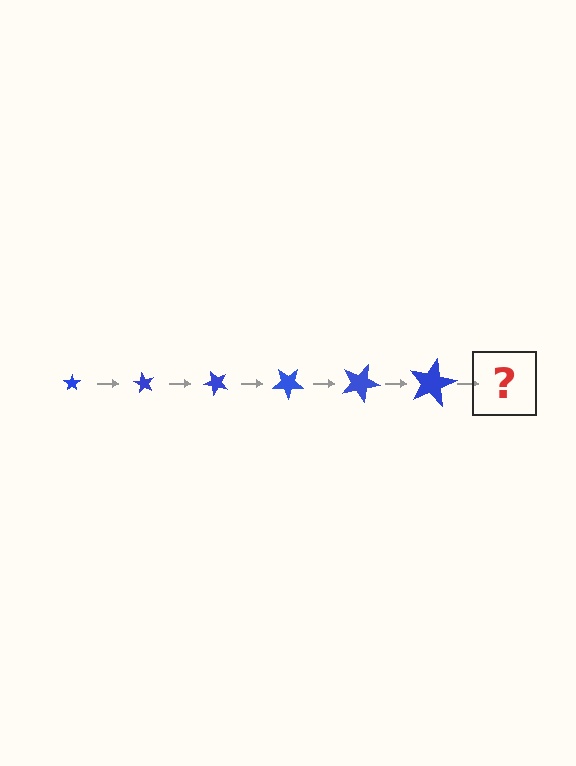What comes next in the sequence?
The next element should be a star, larger than the previous one and rotated 360 degrees from the start.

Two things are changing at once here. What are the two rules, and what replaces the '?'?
The two rules are that the star grows larger each step and it rotates 60 degrees each step. The '?' should be a star, larger than the previous one and rotated 360 degrees from the start.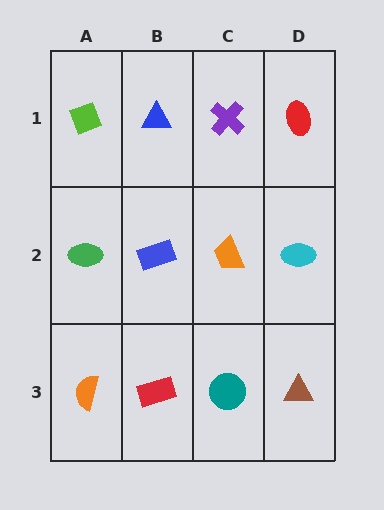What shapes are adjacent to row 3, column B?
A blue rectangle (row 2, column B), an orange semicircle (row 3, column A), a teal circle (row 3, column C).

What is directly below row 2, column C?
A teal circle.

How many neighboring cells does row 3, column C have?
3.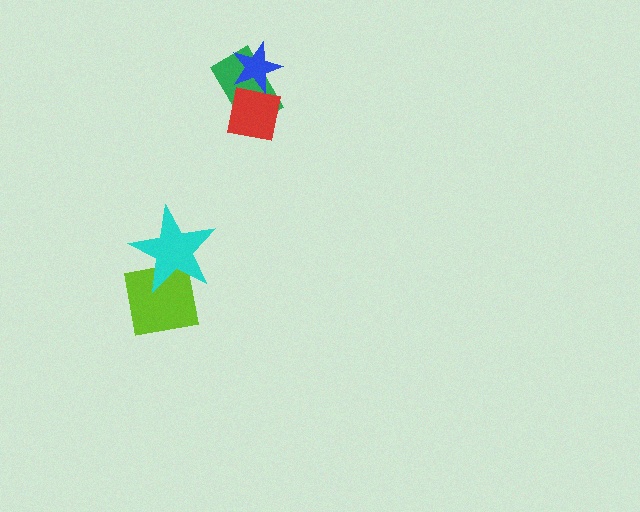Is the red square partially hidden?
Yes, it is partially covered by another shape.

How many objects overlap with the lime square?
1 object overlaps with the lime square.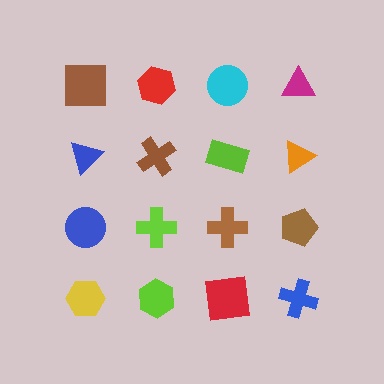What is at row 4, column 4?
A blue cross.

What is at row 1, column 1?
A brown square.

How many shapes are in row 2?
4 shapes.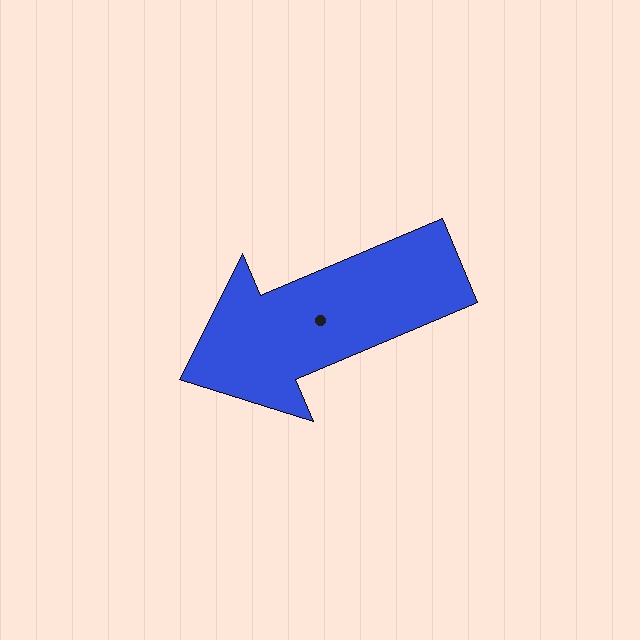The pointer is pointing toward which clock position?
Roughly 8 o'clock.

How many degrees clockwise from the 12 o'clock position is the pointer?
Approximately 247 degrees.